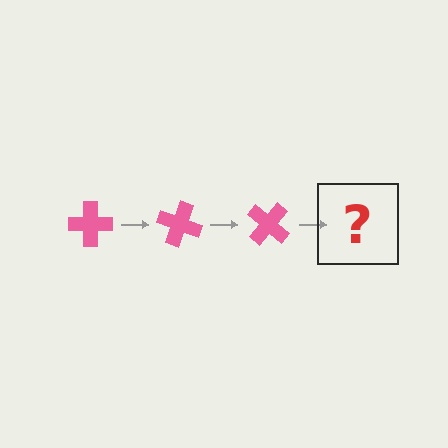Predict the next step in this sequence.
The next step is a pink cross rotated 60 degrees.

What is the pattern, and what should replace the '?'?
The pattern is that the cross rotates 20 degrees each step. The '?' should be a pink cross rotated 60 degrees.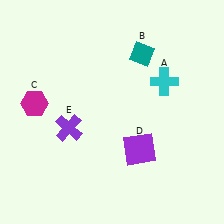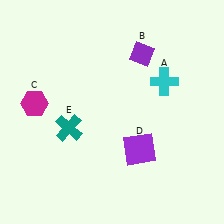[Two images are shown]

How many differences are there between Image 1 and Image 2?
There are 2 differences between the two images.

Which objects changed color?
B changed from teal to purple. E changed from purple to teal.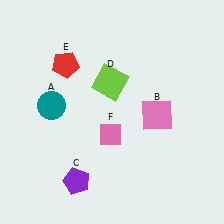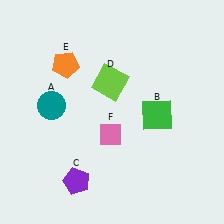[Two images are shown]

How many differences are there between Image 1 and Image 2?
There are 2 differences between the two images.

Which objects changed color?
B changed from pink to green. E changed from red to orange.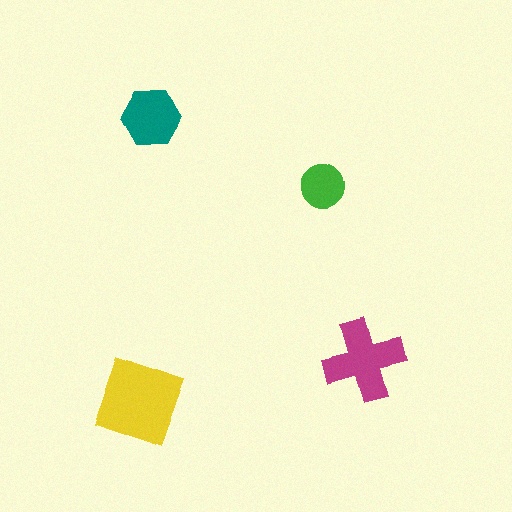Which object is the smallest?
The green circle.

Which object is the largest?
The yellow diamond.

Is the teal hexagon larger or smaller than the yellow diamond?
Smaller.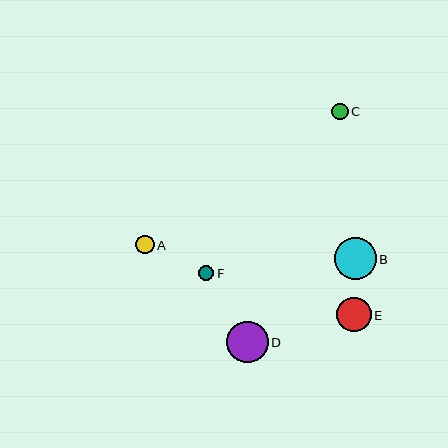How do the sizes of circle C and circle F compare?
Circle C and circle F are approximately the same size.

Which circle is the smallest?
Circle F is the smallest with a size of approximately 15 pixels.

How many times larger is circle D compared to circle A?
Circle D is approximately 2.3 times the size of circle A.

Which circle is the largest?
Circle B is the largest with a size of approximately 42 pixels.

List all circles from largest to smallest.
From largest to smallest: B, D, E, A, C, F.